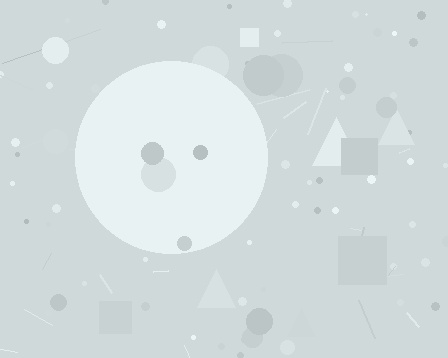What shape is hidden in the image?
A circle is hidden in the image.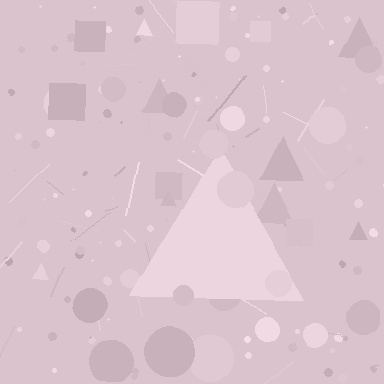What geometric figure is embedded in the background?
A triangle is embedded in the background.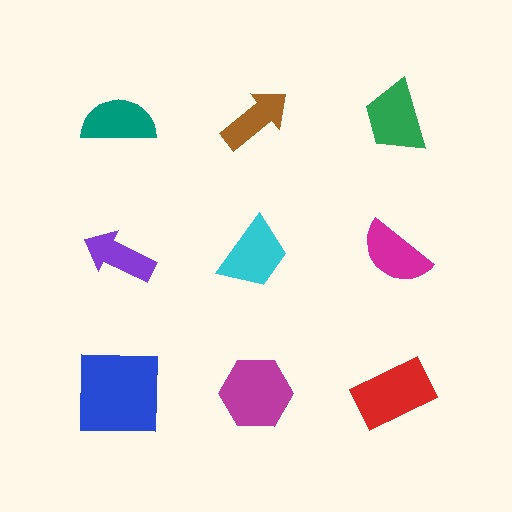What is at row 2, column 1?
A purple arrow.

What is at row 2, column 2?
A cyan trapezoid.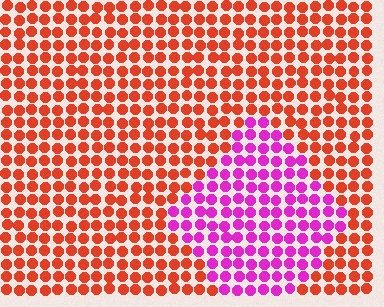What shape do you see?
I see a diamond.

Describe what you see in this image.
The image is filled with small red elements in a uniform arrangement. A diamond-shaped region is visible where the elements are tinted to a slightly different hue, forming a subtle color boundary.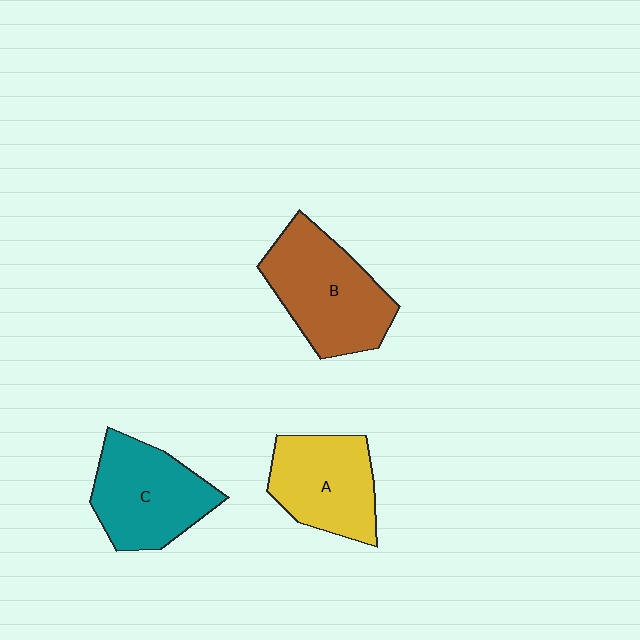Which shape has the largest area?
Shape B (brown).